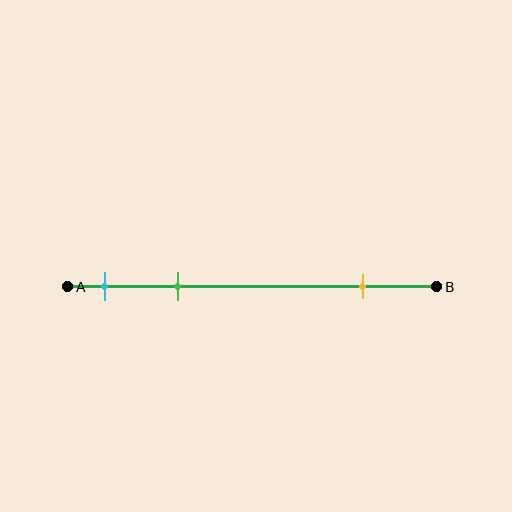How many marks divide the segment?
There are 3 marks dividing the segment.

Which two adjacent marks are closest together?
The cyan and green marks are the closest adjacent pair.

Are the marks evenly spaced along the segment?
No, the marks are not evenly spaced.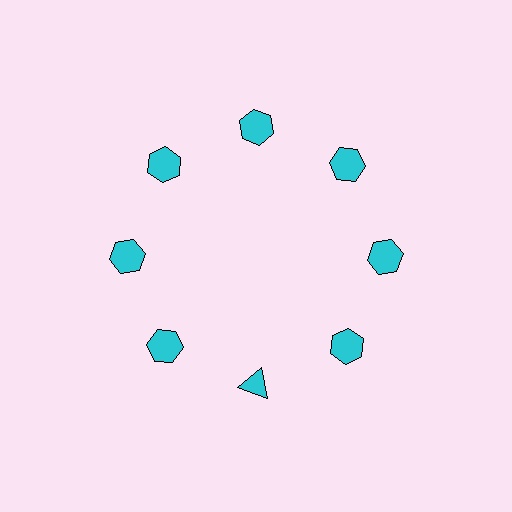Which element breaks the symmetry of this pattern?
The cyan triangle at roughly the 6 o'clock position breaks the symmetry. All other shapes are cyan hexagons.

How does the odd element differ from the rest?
It has a different shape: triangle instead of hexagon.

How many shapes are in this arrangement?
There are 8 shapes arranged in a ring pattern.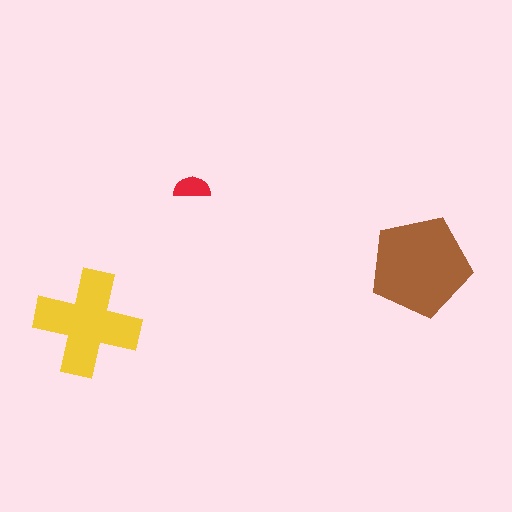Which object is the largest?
The brown pentagon.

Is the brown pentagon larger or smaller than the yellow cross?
Larger.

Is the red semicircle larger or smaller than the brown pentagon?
Smaller.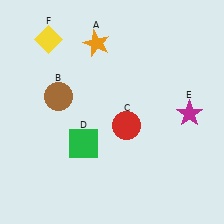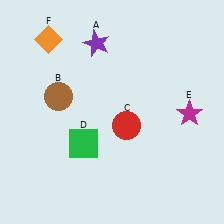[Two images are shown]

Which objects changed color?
A changed from orange to purple. F changed from yellow to orange.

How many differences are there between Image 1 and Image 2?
There are 2 differences between the two images.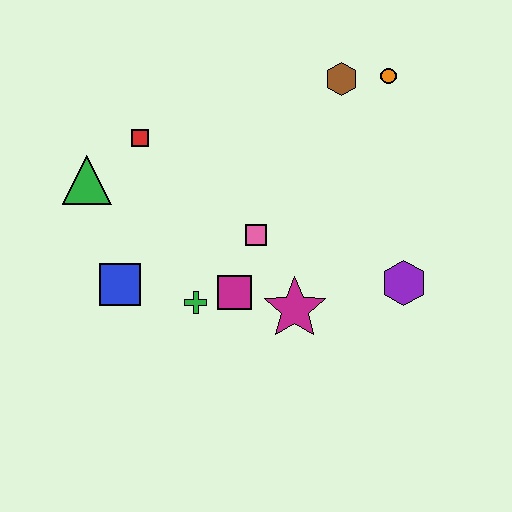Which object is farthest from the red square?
The purple hexagon is farthest from the red square.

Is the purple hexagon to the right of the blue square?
Yes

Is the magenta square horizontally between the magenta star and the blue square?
Yes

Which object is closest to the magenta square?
The green cross is closest to the magenta square.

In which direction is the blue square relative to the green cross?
The blue square is to the left of the green cross.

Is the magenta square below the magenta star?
No